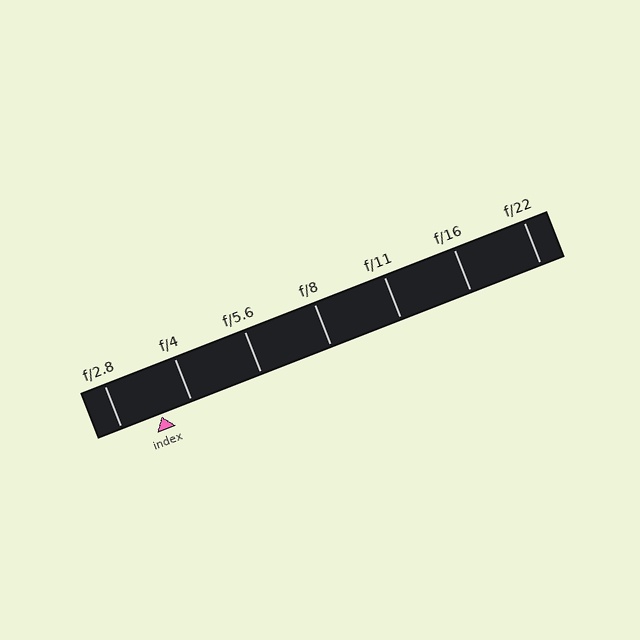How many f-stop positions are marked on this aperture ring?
There are 7 f-stop positions marked.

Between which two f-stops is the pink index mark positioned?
The index mark is between f/2.8 and f/4.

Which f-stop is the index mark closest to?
The index mark is closest to f/4.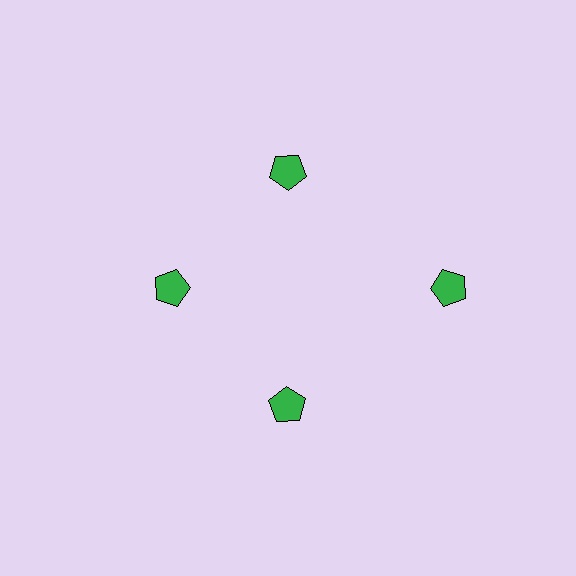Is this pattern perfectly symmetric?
No. The 4 green pentagons are arranged in a ring, but one element near the 3 o'clock position is pushed outward from the center, breaking the 4-fold rotational symmetry.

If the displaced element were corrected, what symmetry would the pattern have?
It would have 4-fold rotational symmetry — the pattern would map onto itself every 90 degrees.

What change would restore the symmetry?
The symmetry would be restored by moving it inward, back onto the ring so that all 4 pentagons sit at equal angles and equal distance from the center.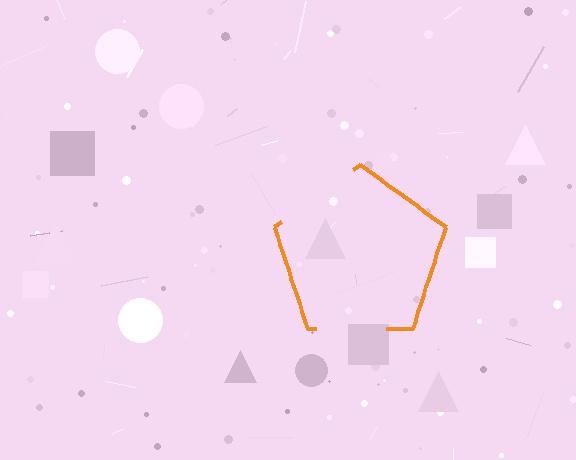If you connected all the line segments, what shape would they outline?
They would outline a pentagon.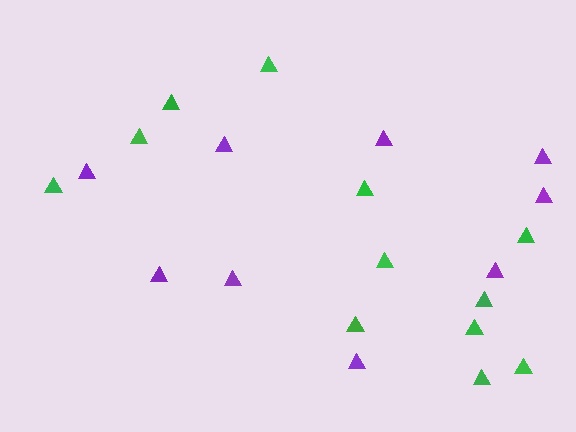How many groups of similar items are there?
There are 2 groups: one group of purple triangles (9) and one group of green triangles (12).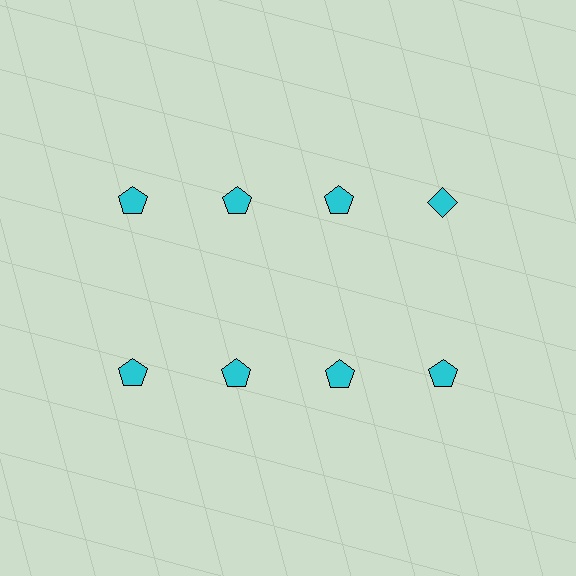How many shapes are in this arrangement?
There are 8 shapes arranged in a grid pattern.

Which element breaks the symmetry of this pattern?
The cyan diamond in the top row, second from right column breaks the symmetry. All other shapes are cyan pentagons.